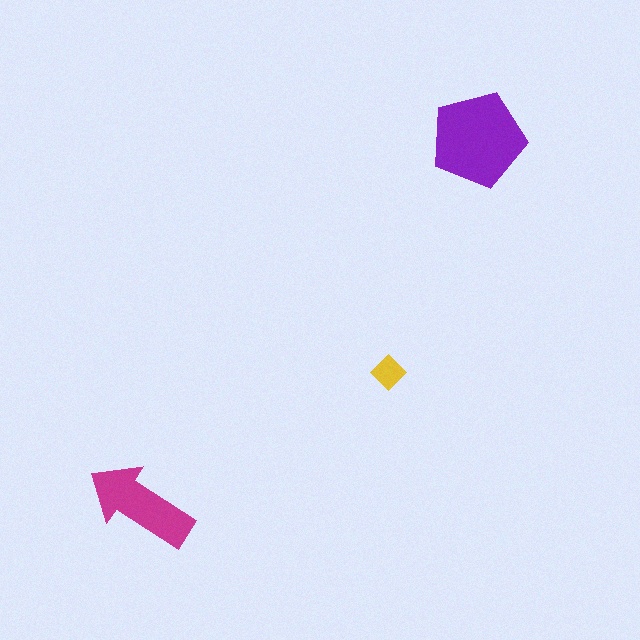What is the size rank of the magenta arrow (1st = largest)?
2nd.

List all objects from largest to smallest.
The purple pentagon, the magenta arrow, the yellow diamond.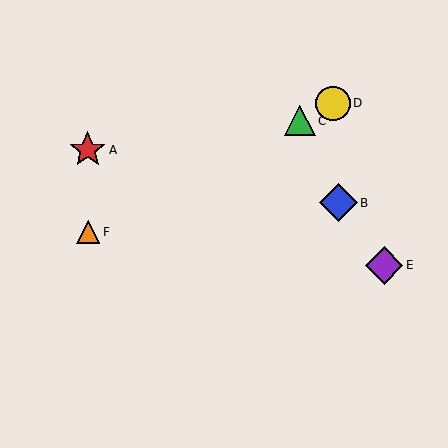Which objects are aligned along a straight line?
Objects C, D, F are aligned along a straight line.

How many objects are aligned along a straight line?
3 objects (C, D, F) are aligned along a straight line.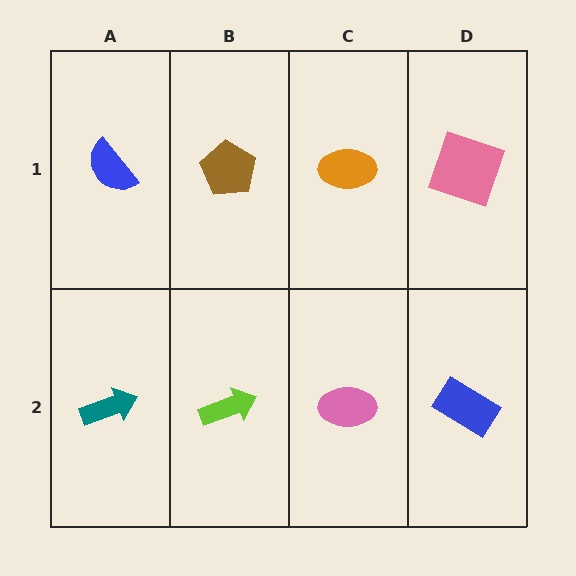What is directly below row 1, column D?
A blue rectangle.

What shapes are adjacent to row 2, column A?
A blue semicircle (row 1, column A), a lime arrow (row 2, column B).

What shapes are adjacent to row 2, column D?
A pink square (row 1, column D), a pink ellipse (row 2, column C).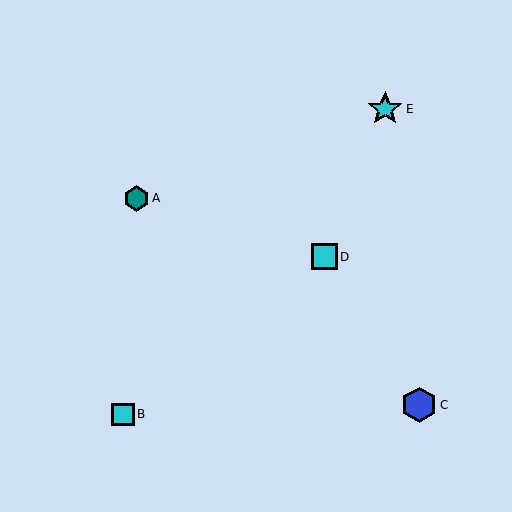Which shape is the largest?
The blue hexagon (labeled C) is the largest.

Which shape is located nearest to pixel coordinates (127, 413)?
The cyan square (labeled B) at (123, 414) is nearest to that location.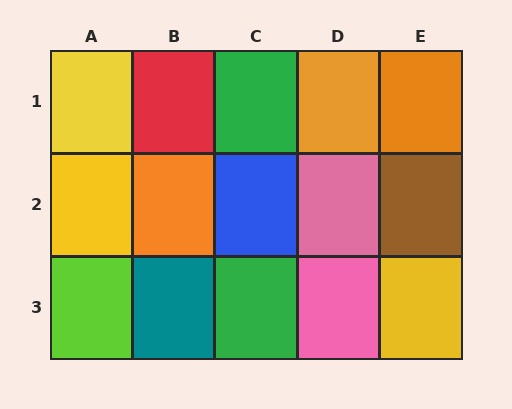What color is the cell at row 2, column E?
Brown.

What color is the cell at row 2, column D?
Pink.